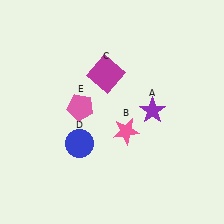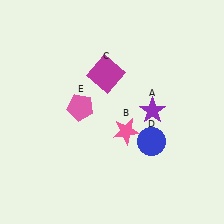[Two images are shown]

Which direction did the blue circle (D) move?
The blue circle (D) moved right.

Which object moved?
The blue circle (D) moved right.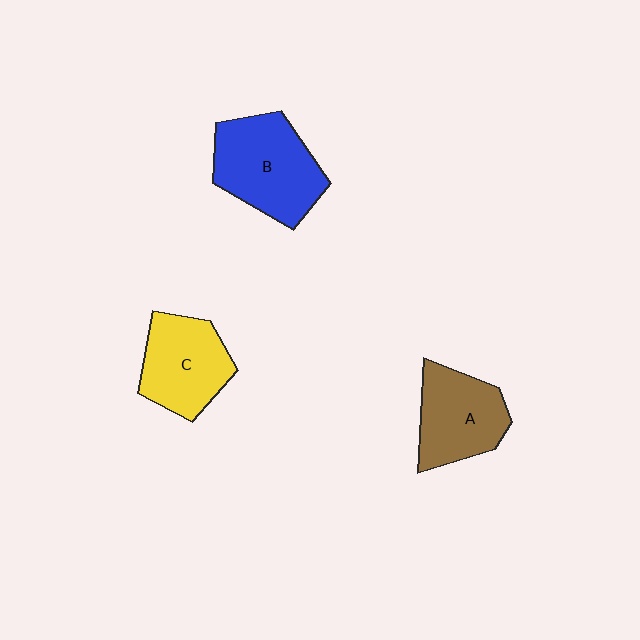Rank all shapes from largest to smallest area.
From largest to smallest: B (blue), C (yellow), A (brown).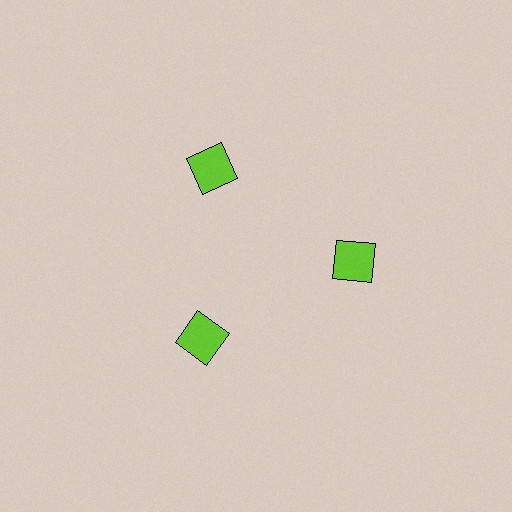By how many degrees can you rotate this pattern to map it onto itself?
The pattern maps onto itself every 120 degrees of rotation.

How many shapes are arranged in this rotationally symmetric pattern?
There are 3 shapes, arranged in 3 groups of 1.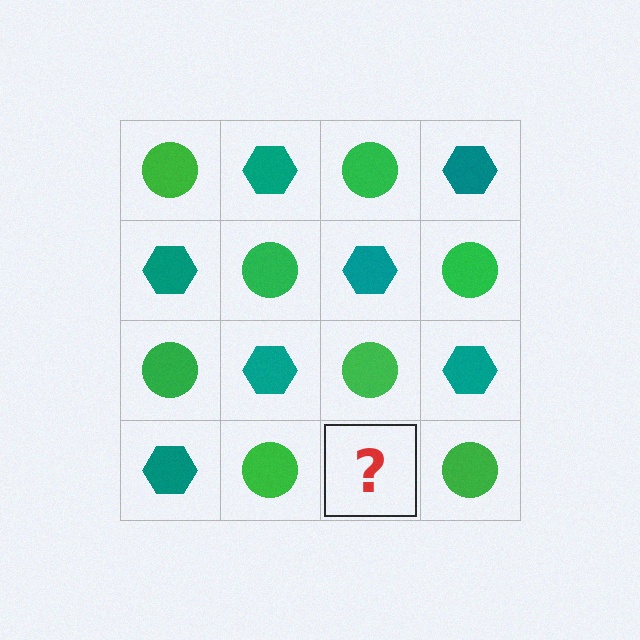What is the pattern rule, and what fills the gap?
The rule is that it alternates green circle and teal hexagon in a checkerboard pattern. The gap should be filled with a teal hexagon.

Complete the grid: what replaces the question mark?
The question mark should be replaced with a teal hexagon.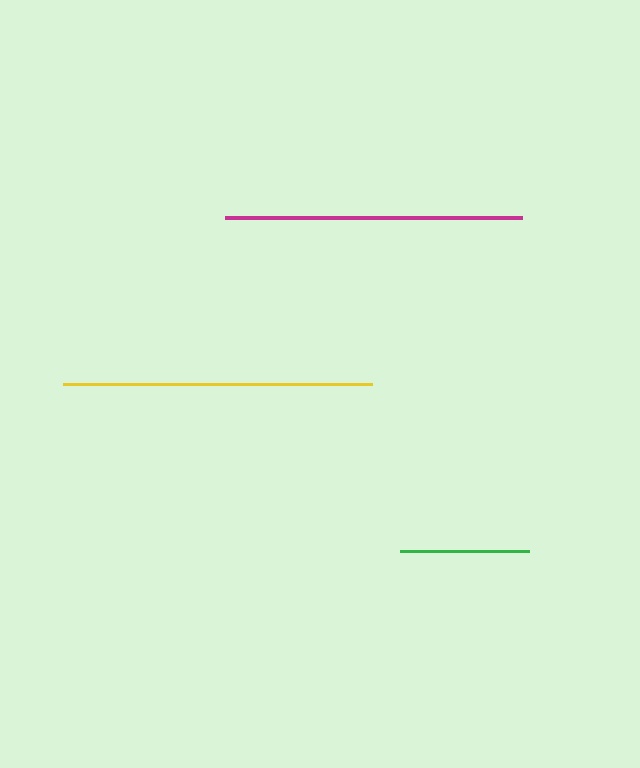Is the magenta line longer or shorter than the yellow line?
The yellow line is longer than the magenta line.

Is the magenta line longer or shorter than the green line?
The magenta line is longer than the green line.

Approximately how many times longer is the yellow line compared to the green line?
The yellow line is approximately 2.4 times the length of the green line.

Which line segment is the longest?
The yellow line is the longest at approximately 309 pixels.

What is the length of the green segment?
The green segment is approximately 129 pixels long.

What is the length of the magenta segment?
The magenta segment is approximately 297 pixels long.